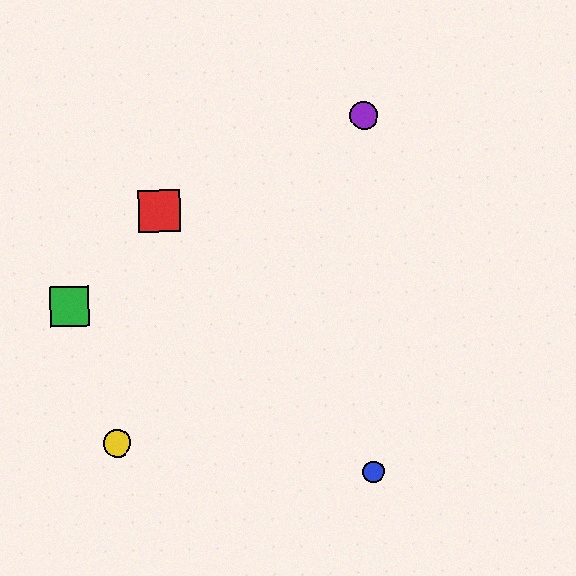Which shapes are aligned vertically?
The blue circle, the purple circle are aligned vertically.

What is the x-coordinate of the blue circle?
The blue circle is at x≈373.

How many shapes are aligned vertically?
2 shapes (the blue circle, the purple circle) are aligned vertically.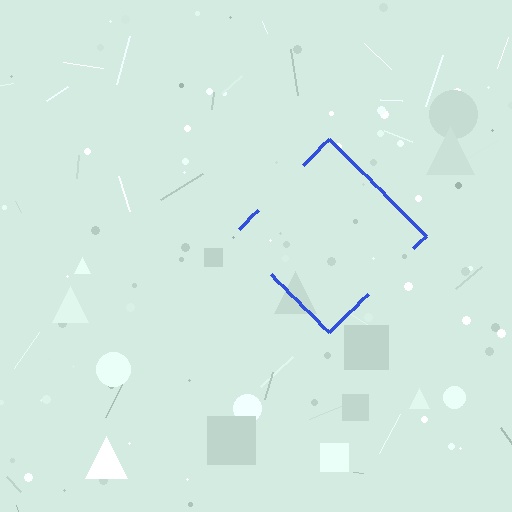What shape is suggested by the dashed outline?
The dashed outline suggests a diamond.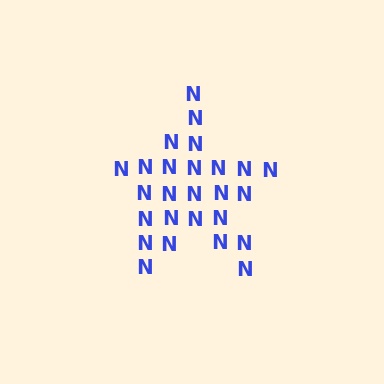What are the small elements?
The small elements are letter N's.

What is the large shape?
The large shape is a star.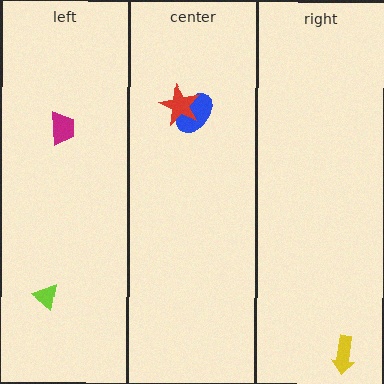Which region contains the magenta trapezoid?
The left region.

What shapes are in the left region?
The lime triangle, the magenta trapezoid.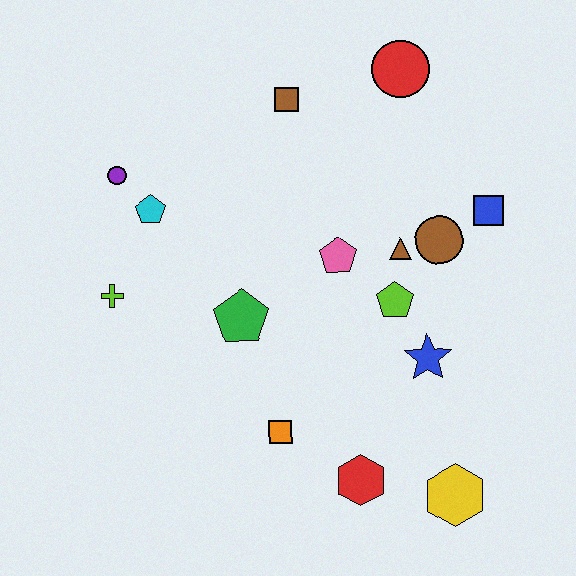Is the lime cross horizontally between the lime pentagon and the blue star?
No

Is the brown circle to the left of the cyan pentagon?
No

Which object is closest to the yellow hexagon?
The red hexagon is closest to the yellow hexagon.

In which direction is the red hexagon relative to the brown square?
The red hexagon is below the brown square.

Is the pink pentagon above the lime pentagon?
Yes